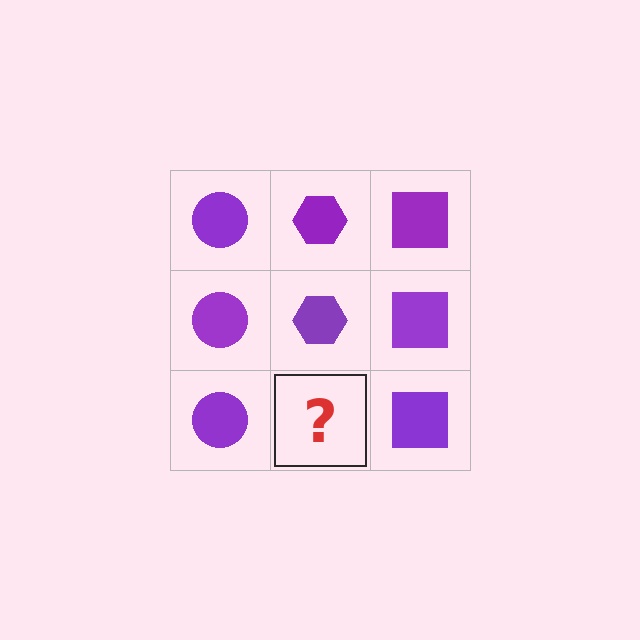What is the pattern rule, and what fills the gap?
The rule is that each column has a consistent shape. The gap should be filled with a purple hexagon.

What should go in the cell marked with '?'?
The missing cell should contain a purple hexagon.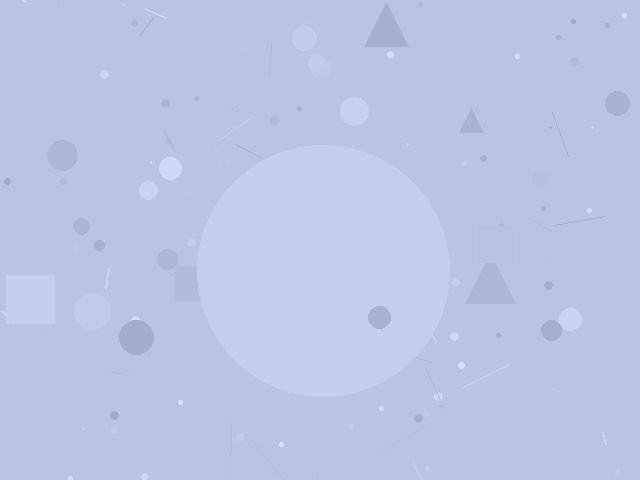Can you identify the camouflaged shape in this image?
The camouflaged shape is a circle.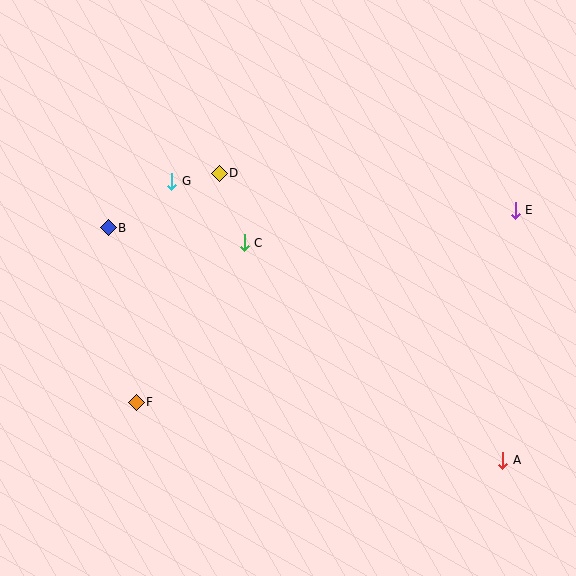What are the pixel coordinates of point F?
Point F is at (136, 402).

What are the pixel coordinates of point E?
Point E is at (515, 210).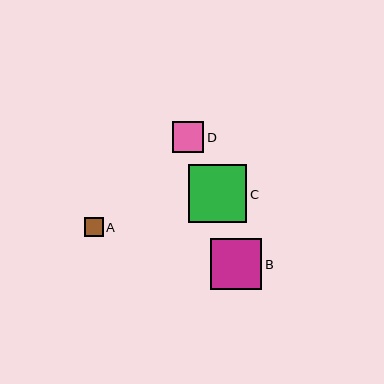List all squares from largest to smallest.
From largest to smallest: C, B, D, A.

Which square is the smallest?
Square A is the smallest with a size of approximately 19 pixels.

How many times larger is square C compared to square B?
Square C is approximately 1.1 times the size of square B.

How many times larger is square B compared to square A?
Square B is approximately 2.7 times the size of square A.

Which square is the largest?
Square C is the largest with a size of approximately 58 pixels.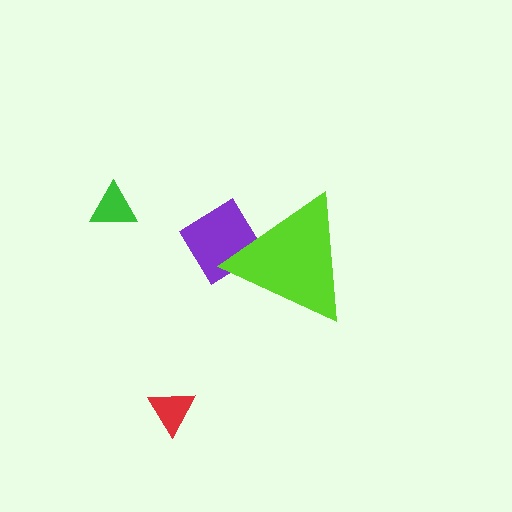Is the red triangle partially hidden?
No, the red triangle is fully visible.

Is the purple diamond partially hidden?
Yes, the purple diamond is partially hidden behind the lime triangle.